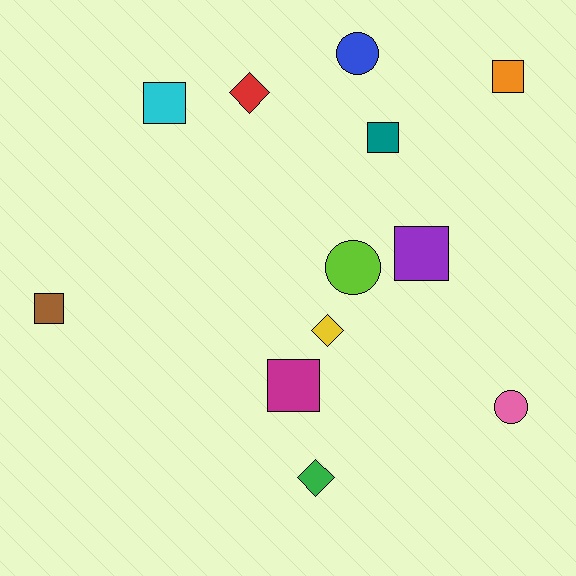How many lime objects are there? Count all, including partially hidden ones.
There is 1 lime object.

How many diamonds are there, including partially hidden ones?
There are 3 diamonds.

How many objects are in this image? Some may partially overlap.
There are 12 objects.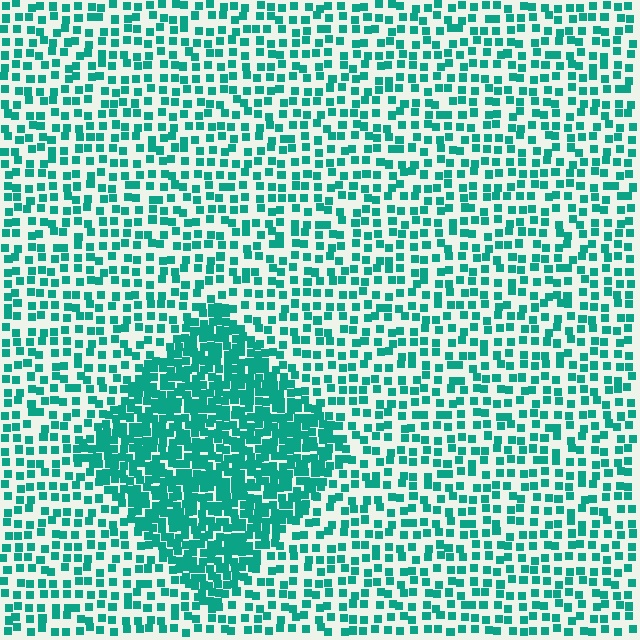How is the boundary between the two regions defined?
The boundary is defined by a change in element density (approximately 2.3x ratio). All elements are the same color, size, and shape.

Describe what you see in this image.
The image contains small teal elements arranged at two different densities. A diamond-shaped region is visible where the elements are more densely packed than the surrounding area.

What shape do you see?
I see a diamond.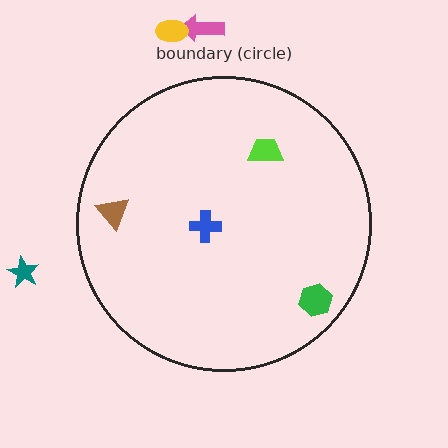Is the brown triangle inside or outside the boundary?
Inside.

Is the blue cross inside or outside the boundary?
Inside.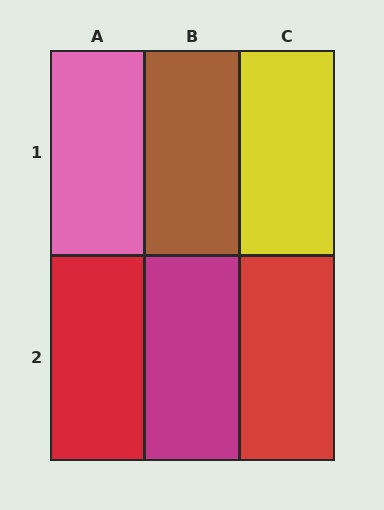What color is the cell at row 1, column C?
Yellow.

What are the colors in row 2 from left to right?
Red, magenta, red.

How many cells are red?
2 cells are red.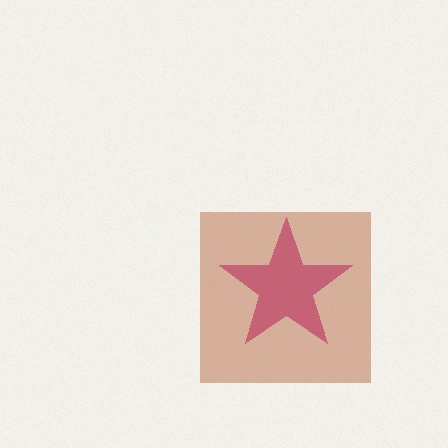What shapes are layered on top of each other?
The layered shapes are: a magenta star, a brown square.